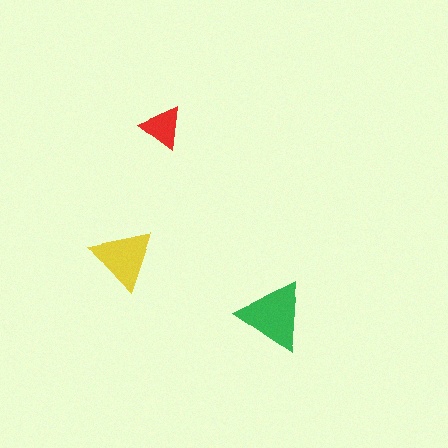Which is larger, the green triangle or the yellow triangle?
The green one.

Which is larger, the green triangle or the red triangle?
The green one.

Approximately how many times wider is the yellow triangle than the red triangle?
About 1.5 times wider.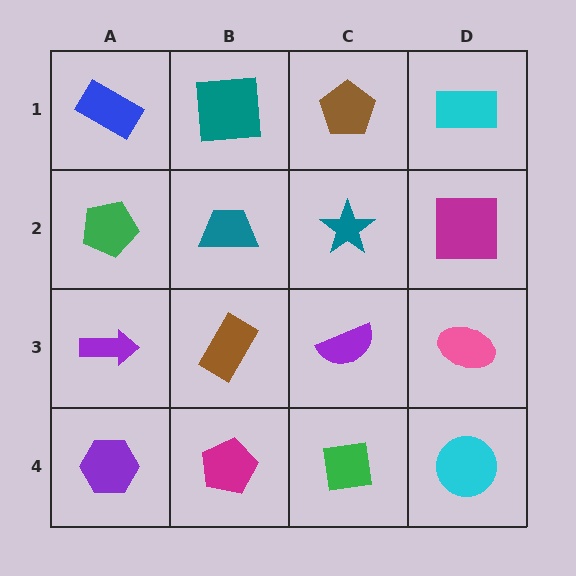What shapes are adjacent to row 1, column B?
A teal trapezoid (row 2, column B), a blue rectangle (row 1, column A), a brown pentagon (row 1, column C).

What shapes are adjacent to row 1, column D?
A magenta square (row 2, column D), a brown pentagon (row 1, column C).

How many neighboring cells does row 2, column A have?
3.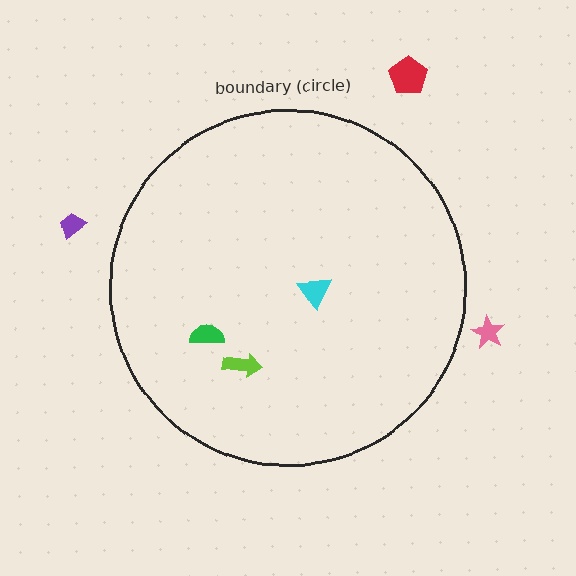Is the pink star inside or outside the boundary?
Outside.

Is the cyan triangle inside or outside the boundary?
Inside.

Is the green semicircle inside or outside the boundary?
Inside.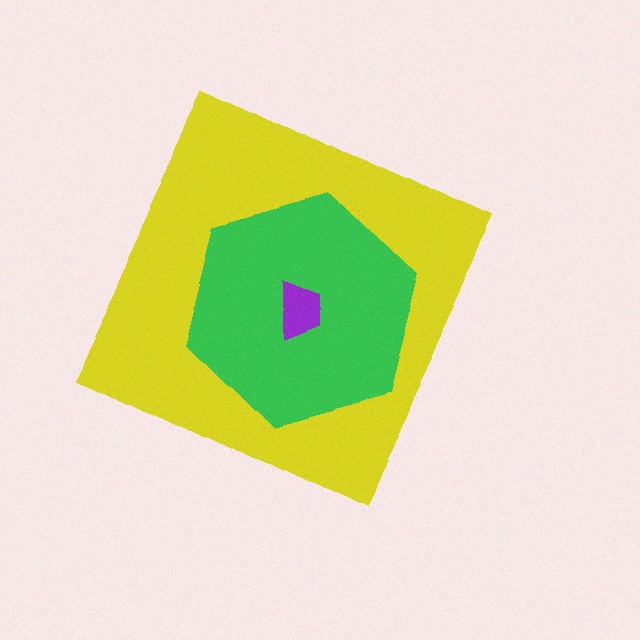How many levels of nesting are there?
3.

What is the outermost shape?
The yellow diamond.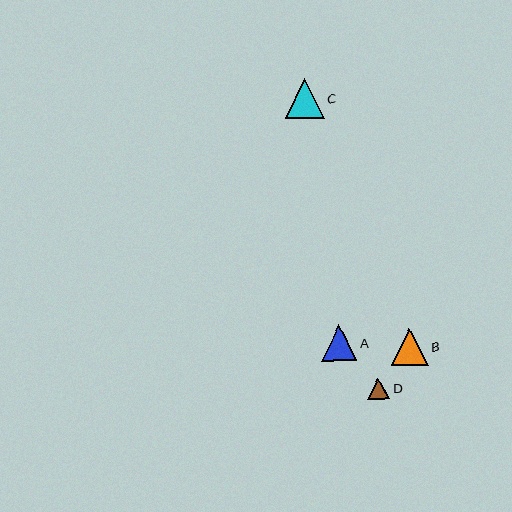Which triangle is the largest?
Triangle C is the largest with a size of approximately 39 pixels.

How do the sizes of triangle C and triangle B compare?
Triangle C and triangle B are approximately the same size.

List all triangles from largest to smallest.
From largest to smallest: C, B, A, D.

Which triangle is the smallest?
Triangle D is the smallest with a size of approximately 22 pixels.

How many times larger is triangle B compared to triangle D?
Triangle B is approximately 1.7 times the size of triangle D.